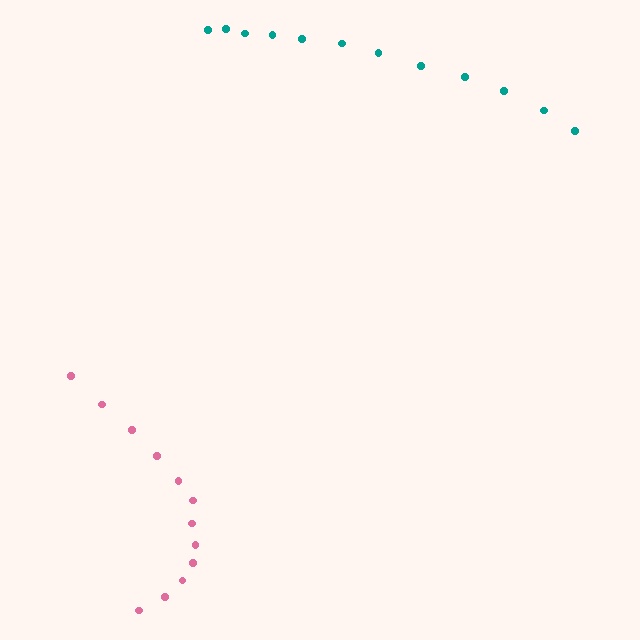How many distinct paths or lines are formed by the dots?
There are 2 distinct paths.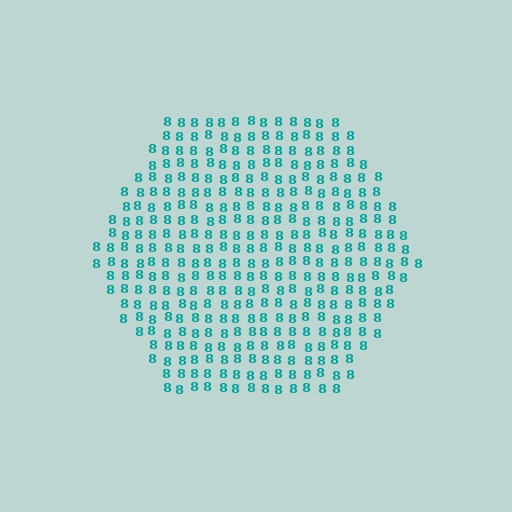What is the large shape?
The large shape is a hexagon.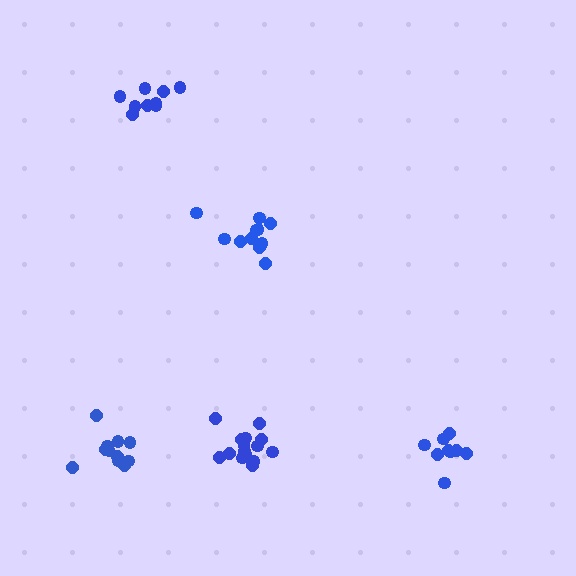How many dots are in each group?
Group 1: 9 dots, Group 2: 11 dots, Group 3: 15 dots, Group 4: 11 dots, Group 5: 9 dots (55 total).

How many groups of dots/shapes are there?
There are 5 groups.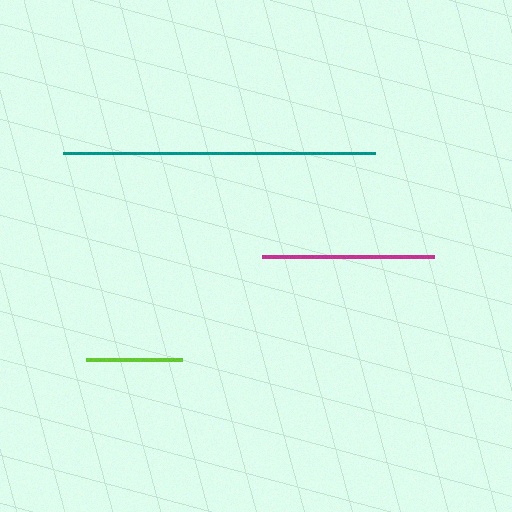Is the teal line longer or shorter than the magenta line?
The teal line is longer than the magenta line.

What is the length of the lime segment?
The lime segment is approximately 96 pixels long.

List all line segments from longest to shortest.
From longest to shortest: teal, magenta, lime.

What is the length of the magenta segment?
The magenta segment is approximately 171 pixels long.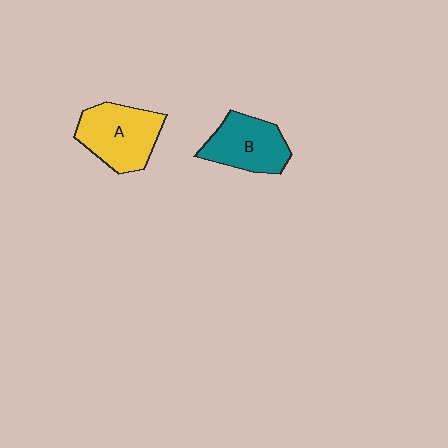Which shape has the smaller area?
Shape B (teal).